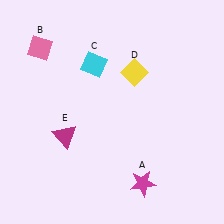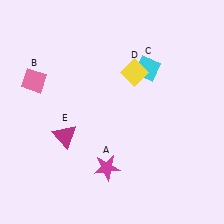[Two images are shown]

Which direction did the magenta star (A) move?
The magenta star (A) moved left.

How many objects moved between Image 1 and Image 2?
3 objects moved between the two images.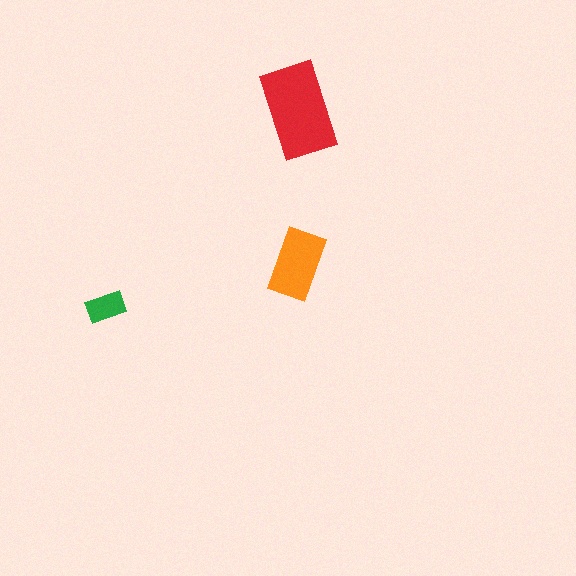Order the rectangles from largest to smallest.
the red one, the orange one, the green one.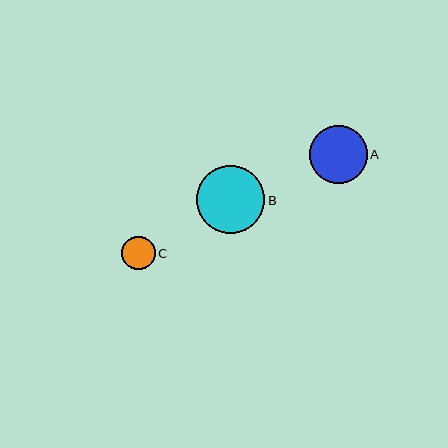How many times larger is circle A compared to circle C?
Circle A is approximately 1.7 times the size of circle C.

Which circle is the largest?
Circle B is the largest with a size of approximately 69 pixels.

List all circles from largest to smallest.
From largest to smallest: B, A, C.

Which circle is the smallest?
Circle C is the smallest with a size of approximately 34 pixels.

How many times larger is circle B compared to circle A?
Circle B is approximately 1.2 times the size of circle A.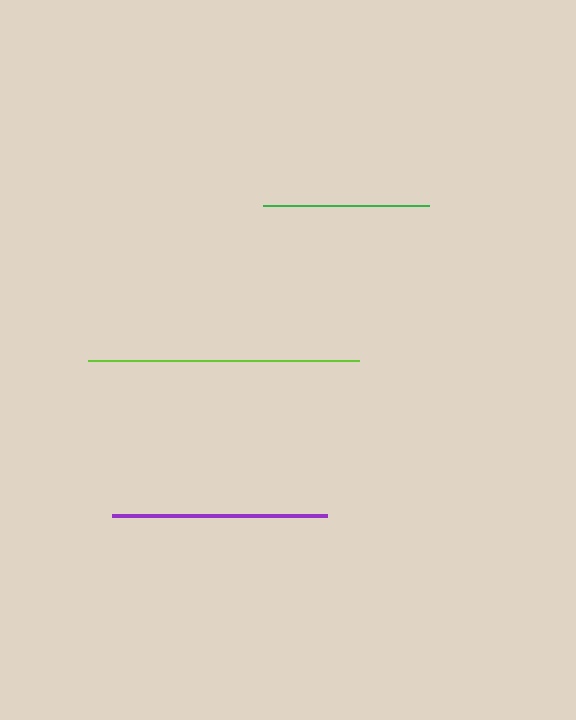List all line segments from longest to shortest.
From longest to shortest: lime, purple, green.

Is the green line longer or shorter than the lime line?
The lime line is longer than the green line.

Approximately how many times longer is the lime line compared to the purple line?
The lime line is approximately 1.3 times the length of the purple line.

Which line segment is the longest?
The lime line is the longest at approximately 270 pixels.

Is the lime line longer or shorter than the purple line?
The lime line is longer than the purple line.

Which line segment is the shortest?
The green line is the shortest at approximately 166 pixels.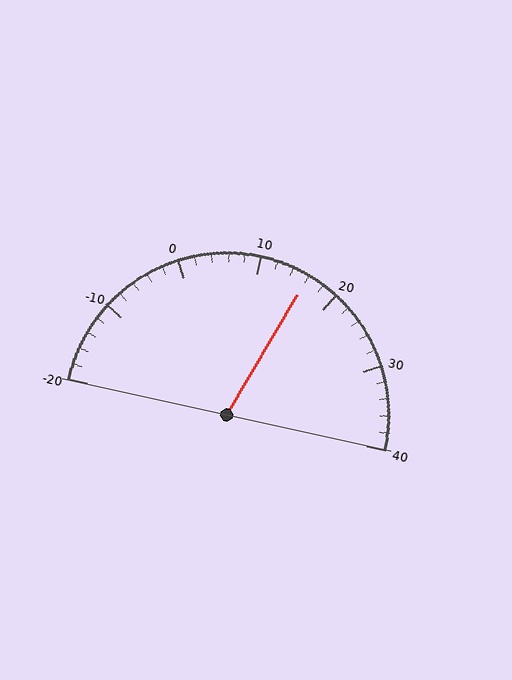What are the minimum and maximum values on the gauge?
The gauge ranges from -20 to 40.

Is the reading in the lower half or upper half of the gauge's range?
The reading is in the upper half of the range (-20 to 40).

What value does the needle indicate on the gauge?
The needle indicates approximately 16.